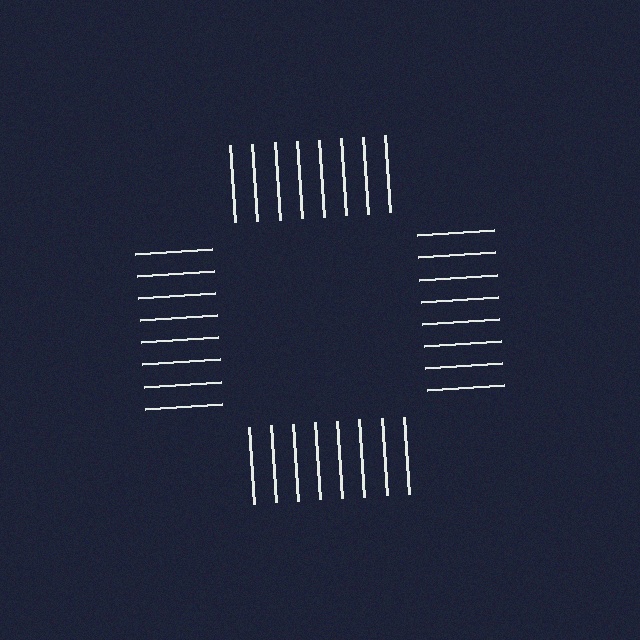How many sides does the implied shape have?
4 sides — the line-ends trace a square.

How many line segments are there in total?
32 — 8 along each of the 4 edges.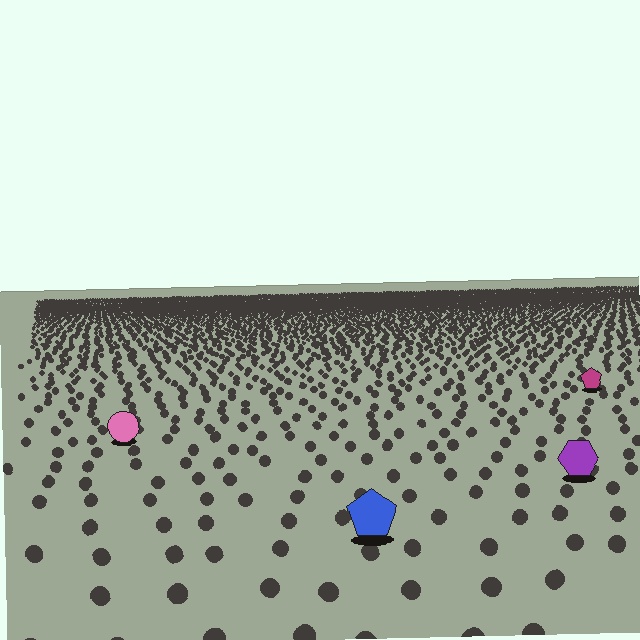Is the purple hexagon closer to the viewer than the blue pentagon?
No. The blue pentagon is closer — you can tell from the texture gradient: the ground texture is coarser near it.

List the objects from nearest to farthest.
From nearest to farthest: the blue pentagon, the purple hexagon, the pink circle, the magenta pentagon.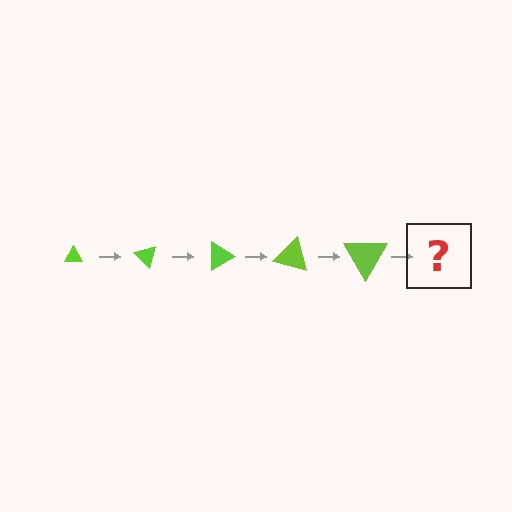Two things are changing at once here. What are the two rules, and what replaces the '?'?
The two rules are that the triangle grows larger each step and it rotates 45 degrees each step. The '?' should be a triangle, larger than the previous one and rotated 225 degrees from the start.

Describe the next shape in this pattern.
It should be a triangle, larger than the previous one and rotated 225 degrees from the start.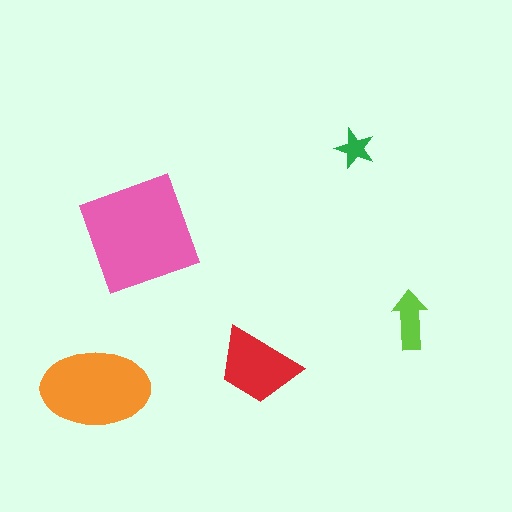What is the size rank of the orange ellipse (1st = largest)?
2nd.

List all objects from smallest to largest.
The green star, the lime arrow, the red trapezoid, the orange ellipse, the pink square.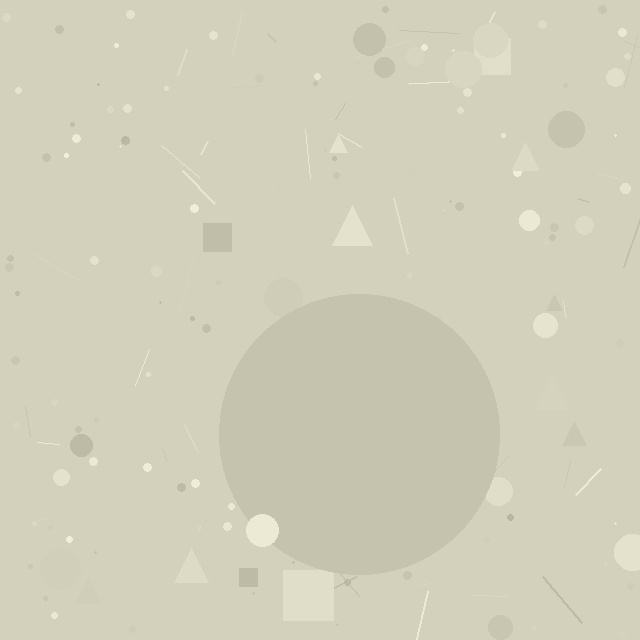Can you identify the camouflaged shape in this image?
The camouflaged shape is a circle.